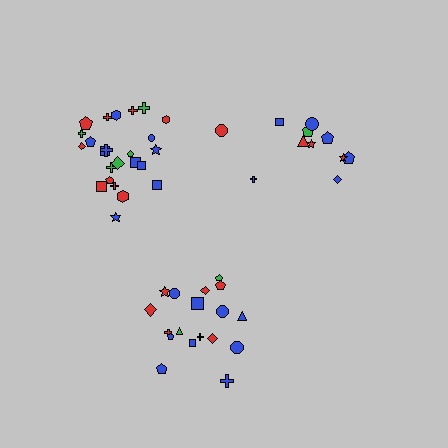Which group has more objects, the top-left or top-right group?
The top-left group.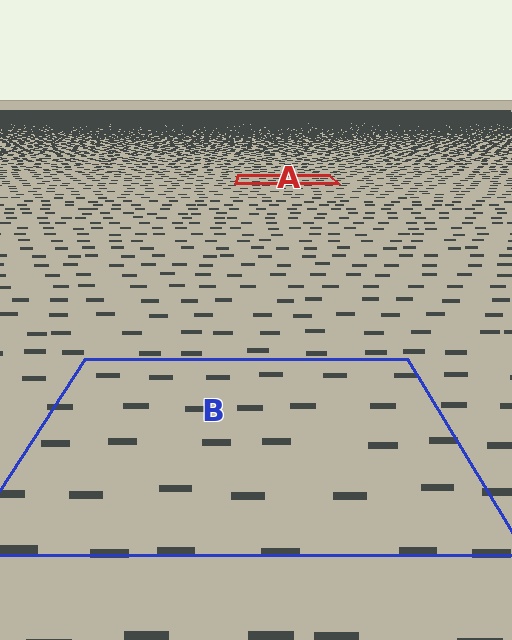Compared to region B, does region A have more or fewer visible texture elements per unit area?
Region A has more texture elements per unit area — they are packed more densely because it is farther away.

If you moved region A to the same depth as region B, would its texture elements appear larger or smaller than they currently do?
They would appear larger. At a closer depth, the same texture elements are projected at a bigger on-screen size.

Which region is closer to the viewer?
Region B is closer. The texture elements there are larger and more spread out.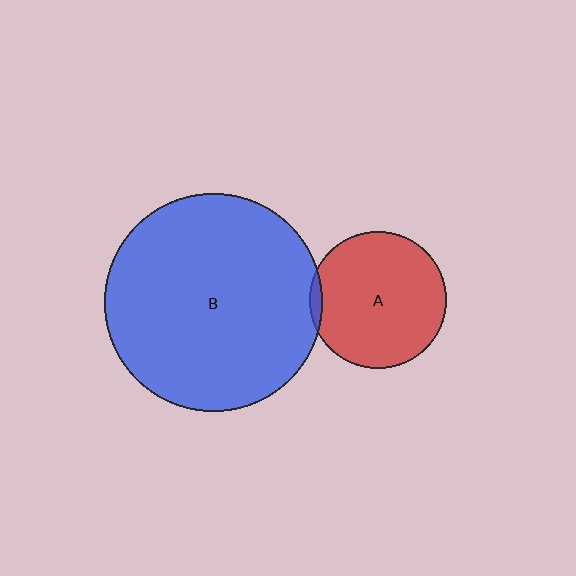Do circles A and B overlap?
Yes.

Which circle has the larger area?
Circle B (blue).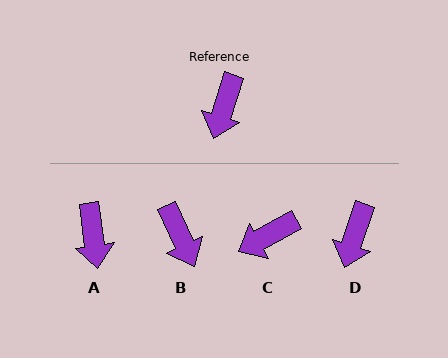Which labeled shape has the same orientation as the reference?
D.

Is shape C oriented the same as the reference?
No, it is off by about 43 degrees.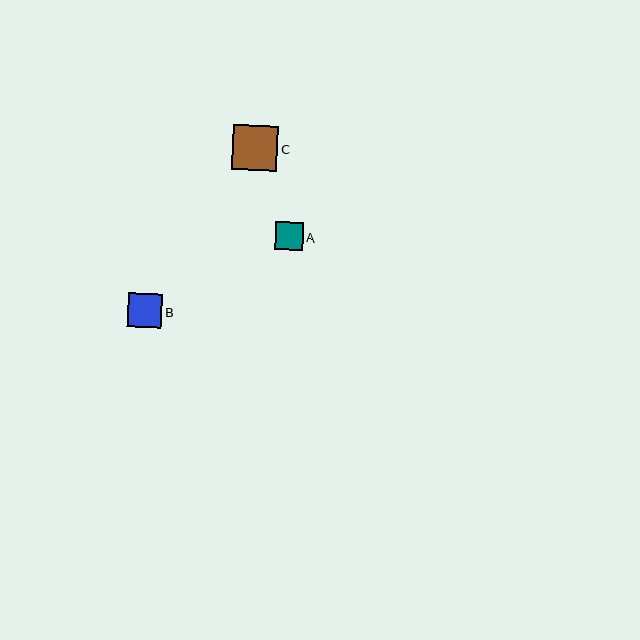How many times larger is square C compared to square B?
Square C is approximately 1.3 times the size of square B.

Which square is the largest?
Square C is the largest with a size of approximately 45 pixels.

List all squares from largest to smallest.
From largest to smallest: C, B, A.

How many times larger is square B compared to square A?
Square B is approximately 1.2 times the size of square A.